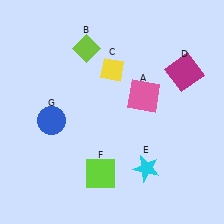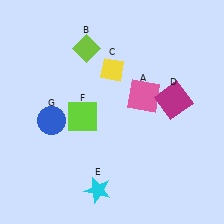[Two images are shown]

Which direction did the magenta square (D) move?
The magenta square (D) moved down.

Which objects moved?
The objects that moved are: the magenta square (D), the cyan star (E), the lime square (F).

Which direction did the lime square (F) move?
The lime square (F) moved up.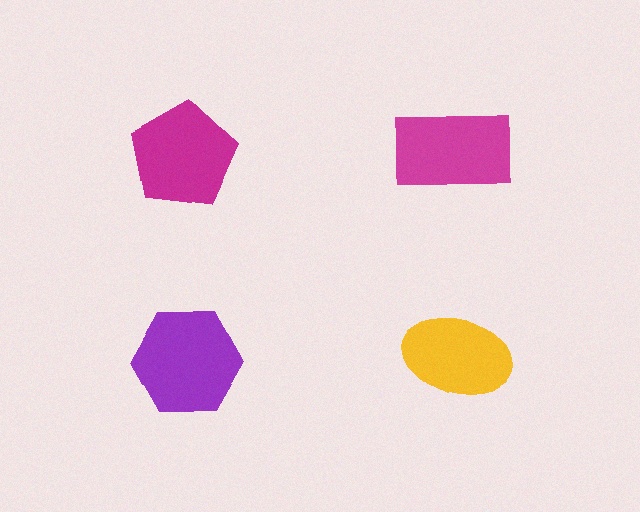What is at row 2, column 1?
A purple hexagon.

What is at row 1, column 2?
A magenta rectangle.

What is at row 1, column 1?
A magenta pentagon.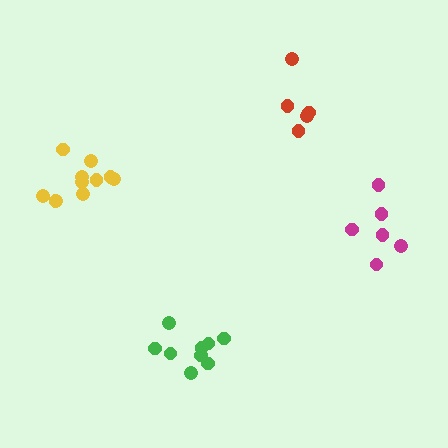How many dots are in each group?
Group 1: 6 dots, Group 2: 11 dots, Group 3: 6 dots, Group 4: 9 dots (32 total).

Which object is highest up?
The red cluster is topmost.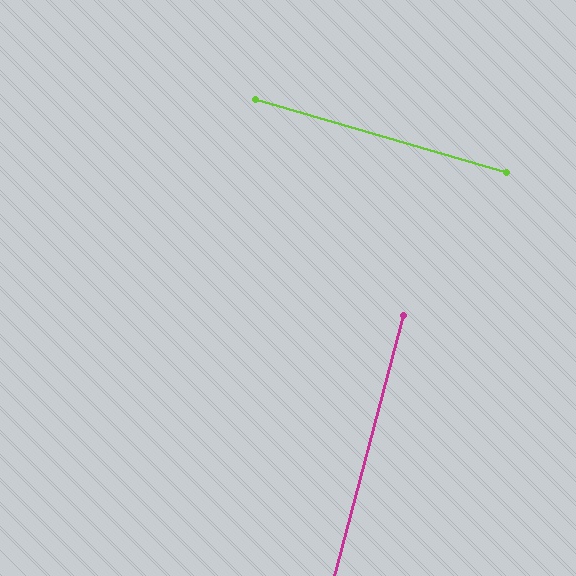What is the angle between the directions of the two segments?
Approximately 88 degrees.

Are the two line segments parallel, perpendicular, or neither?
Perpendicular — they meet at approximately 88°.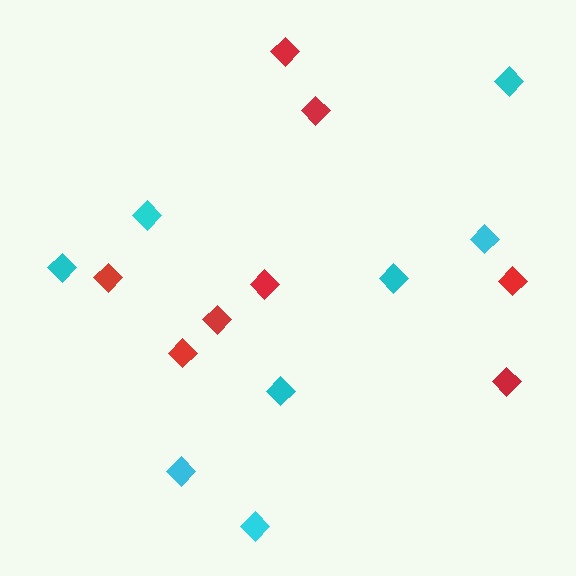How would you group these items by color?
There are 2 groups: one group of red diamonds (8) and one group of cyan diamonds (8).